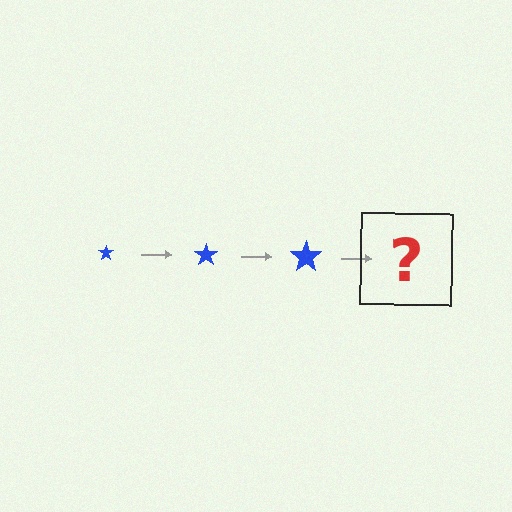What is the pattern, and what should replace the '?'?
The pattern is that the star gets progressively larger each step. The '?' should be a blue star, larger than the previous one.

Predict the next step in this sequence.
The next step is a blue star, larger than the previous one.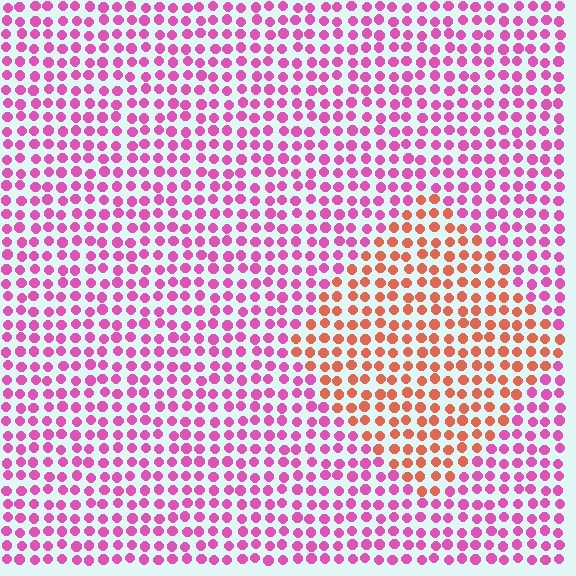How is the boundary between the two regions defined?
The boundary is defined purely by a slight shift in hue (about 52 degrees). Spacing, size, and orientation are identical on both sides.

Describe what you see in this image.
The image is filled with small pink elements in a uniform arrangement. A diamond-shaped region is visible where the elements are tinted to a slightly different hue, forming a subtle color boundary.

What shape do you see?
I see a diamond.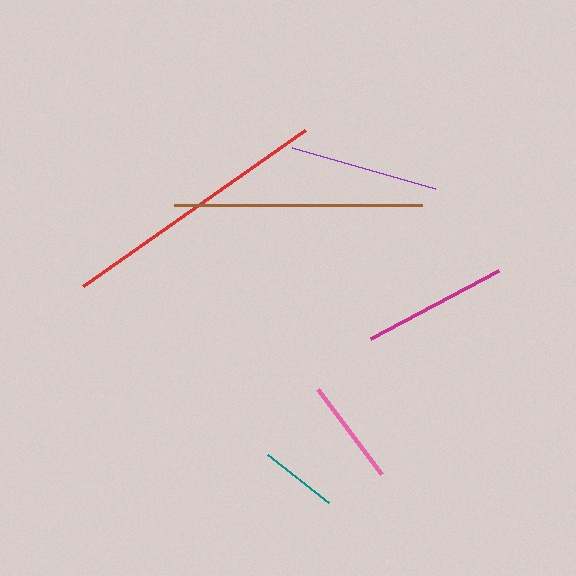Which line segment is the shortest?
The teal line is the shortest at approximately 78 pixels.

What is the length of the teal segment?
The teal segment is approximately 78 pixels long.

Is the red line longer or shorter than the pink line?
The red line is longer than the pink line.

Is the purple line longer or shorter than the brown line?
The brown line is longer than the purple line.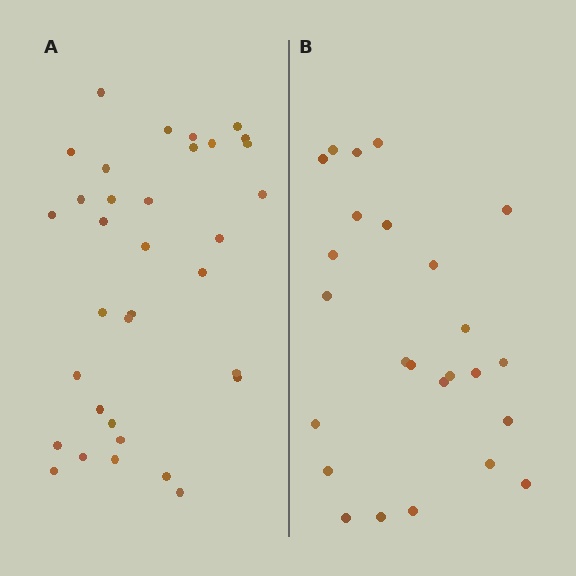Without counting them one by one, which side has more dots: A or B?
Region A (the left region) has more dots.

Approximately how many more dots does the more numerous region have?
Region A has roughly 8 or so more dots than region B.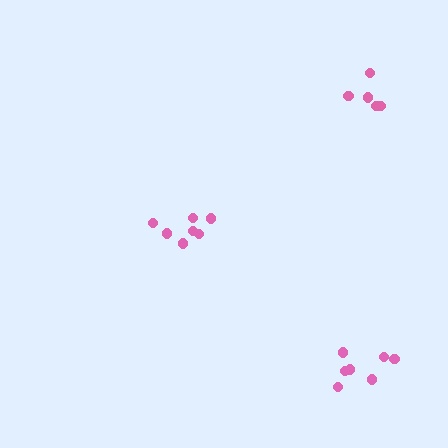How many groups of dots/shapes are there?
There are 3 groups.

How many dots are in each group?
Group 1: 7 dots, Group 2: 7 dots, Group 3: 5 dots (19 total).